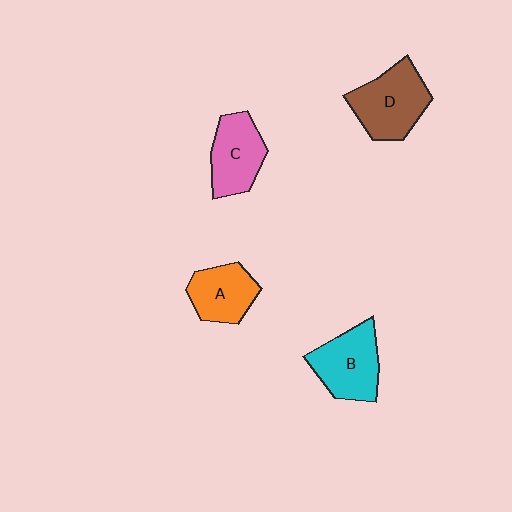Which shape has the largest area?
Shape D (brown).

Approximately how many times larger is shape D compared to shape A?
Approximately 1.4 times.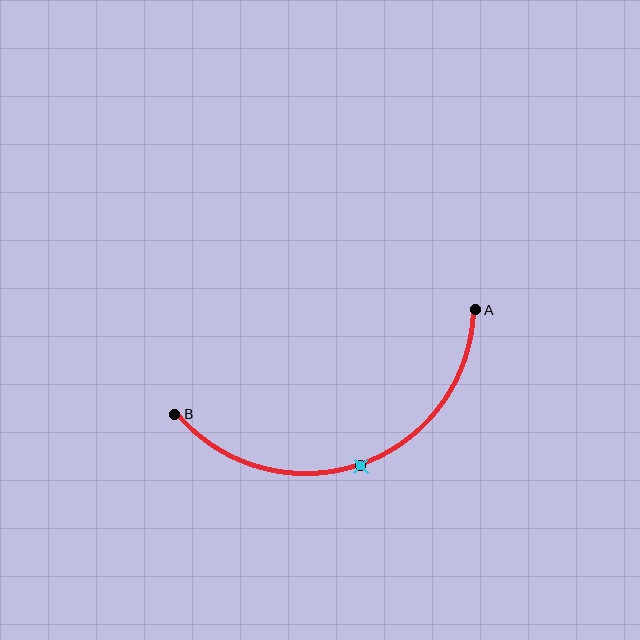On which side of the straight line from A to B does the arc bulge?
The arc bulges below the straight line connecting A and B.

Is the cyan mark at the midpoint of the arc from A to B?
Yes. The cyan mark lies on the arc at equal arc-length from both A and B — it is the arc midpoint.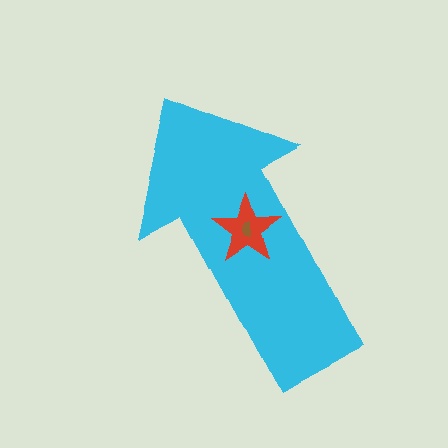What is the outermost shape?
The cyan arrow.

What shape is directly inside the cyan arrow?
The red star.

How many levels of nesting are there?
3.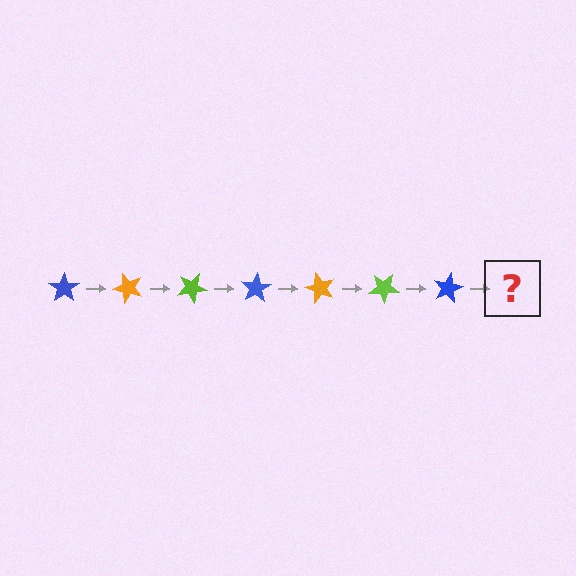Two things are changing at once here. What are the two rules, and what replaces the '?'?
The two rules are that it rotates 50 degrees each step and the color cycles through blue, orange, and lime. The '?' should be an orange star, rotated 350 degrees from the start.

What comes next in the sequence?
The next element should be an orange star, rotated 350 degrees from the start.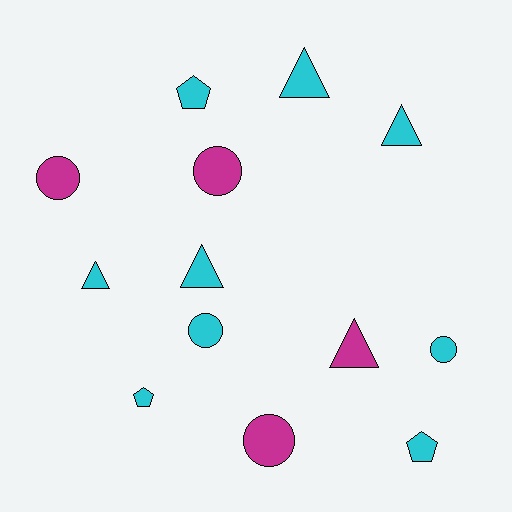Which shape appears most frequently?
Triangle, with 5 objects.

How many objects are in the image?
There are 13 objects.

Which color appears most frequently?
Cyan, with 9 objects.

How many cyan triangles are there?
There are 4 cyan triangles.